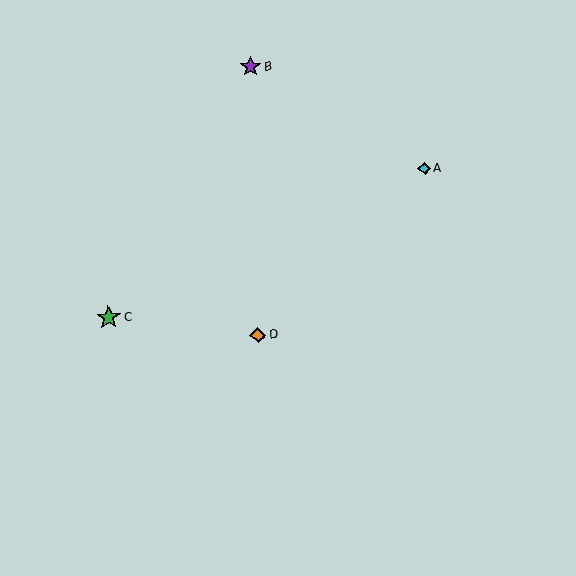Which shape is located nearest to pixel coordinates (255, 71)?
The purple star (labeled B) at (251, 67) is nearest to that location.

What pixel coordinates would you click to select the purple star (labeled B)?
Click at (251, 67) to select the purple star B.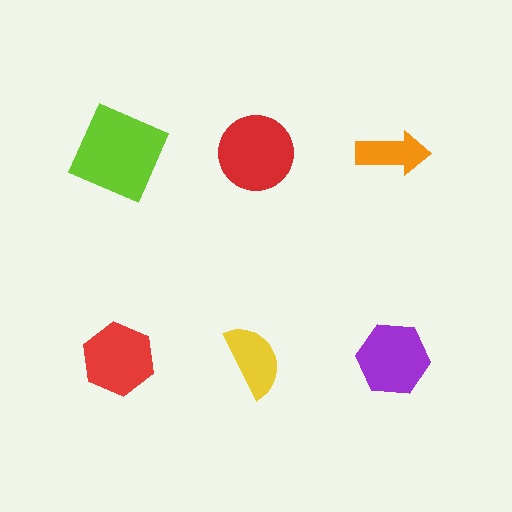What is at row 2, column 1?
A red hexagon.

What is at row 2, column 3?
A purple hexagon.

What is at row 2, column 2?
A yellow semicircle.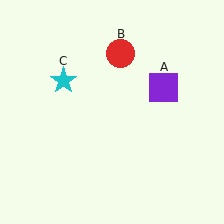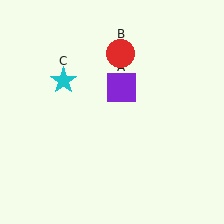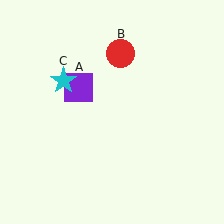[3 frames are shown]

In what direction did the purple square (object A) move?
The purple square (object A) moved left.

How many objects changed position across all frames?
1 object changed position: purple square (object A).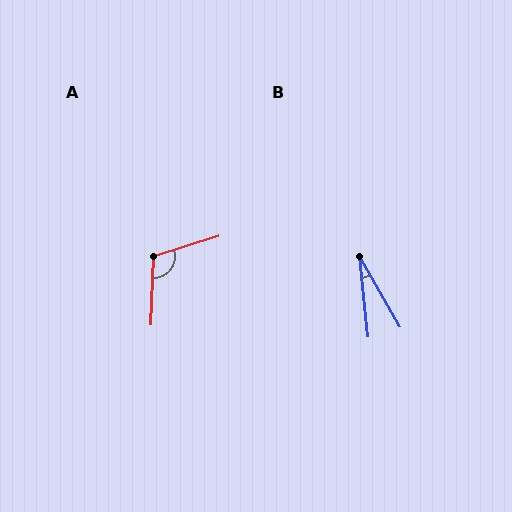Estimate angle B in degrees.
Approximately 24 degrees.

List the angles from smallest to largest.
B (24°), A (110°).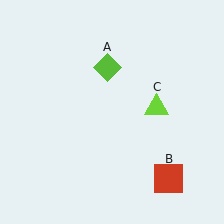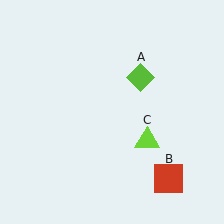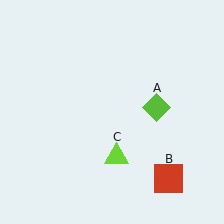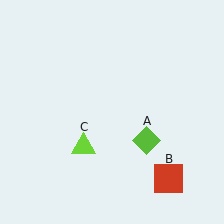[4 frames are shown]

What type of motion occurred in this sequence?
The lime diamond (object A), lime triangle (object C) rotated clockwise around the center of the scene.